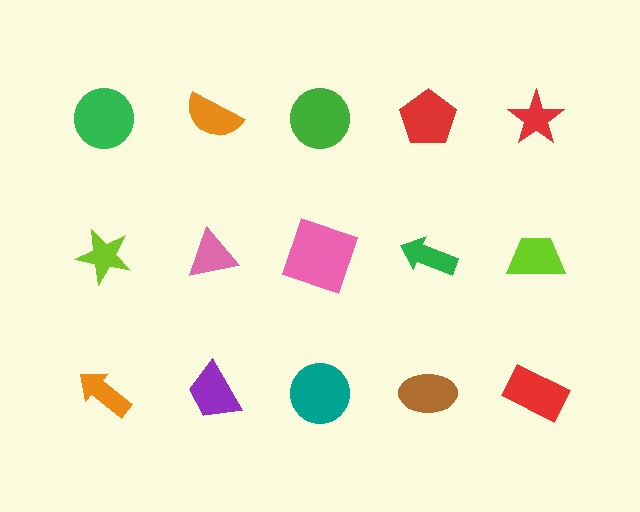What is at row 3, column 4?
A brown ellipse.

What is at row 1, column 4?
A red pentagon.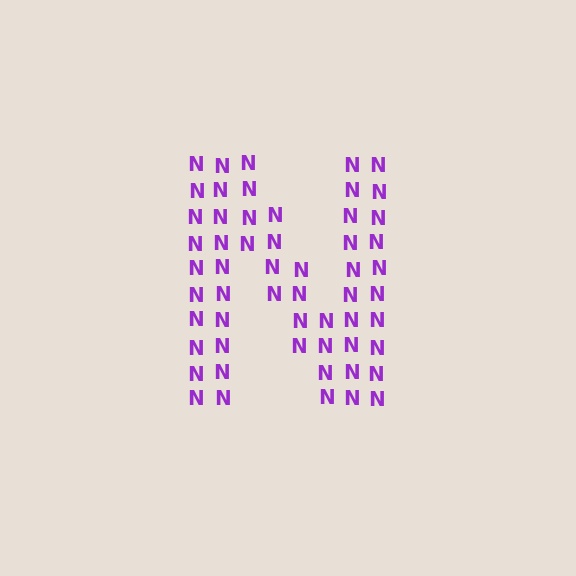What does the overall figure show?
The overall figure shows the letter N.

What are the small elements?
The small elements are letter N's.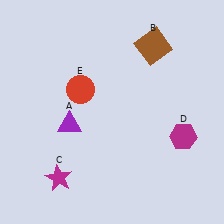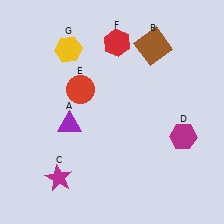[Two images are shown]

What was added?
A red hexagon (F), a yellow hexagon (G) were added in Image 2.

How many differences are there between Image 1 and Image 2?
There are 2 differences between the two images.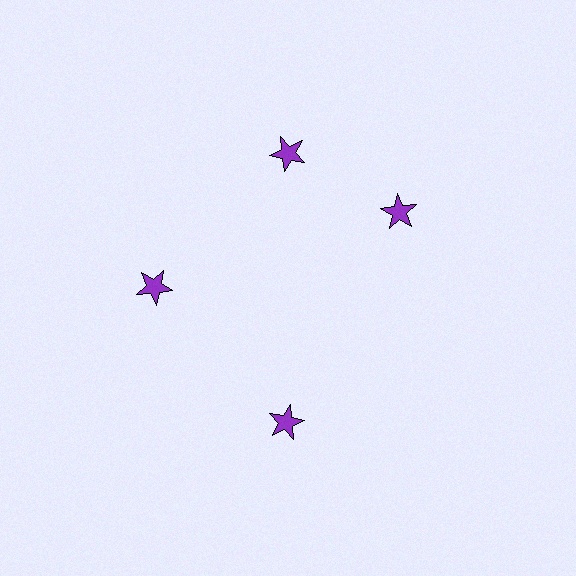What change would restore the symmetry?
The symmetry would be restored by rotating it back into even spacing with its neighbors so that all 4 stars sit at equal angles and equal distance from the center.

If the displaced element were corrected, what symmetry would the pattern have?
It would have 4-fold rotational symmetry — the pattern would map onto itself every 90 degrees.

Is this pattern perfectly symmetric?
No. The 4 purple stars are arranged in a ring, but one element near the 3 o'clock position is rotated out of alignment along the ring, breaking the 4-fold rotational symmetry.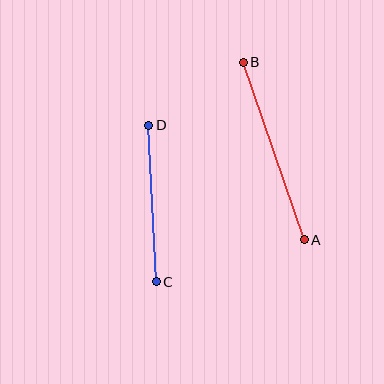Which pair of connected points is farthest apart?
Points A and B are farthest apart.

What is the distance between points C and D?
The distance is approximately 157 pixels.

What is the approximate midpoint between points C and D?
The midpoint is at approximately (152, 203) pixels.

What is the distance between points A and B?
The distance is approximately 188 pixels.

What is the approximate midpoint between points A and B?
The midpoint is at approximately (274, 151) pixels.